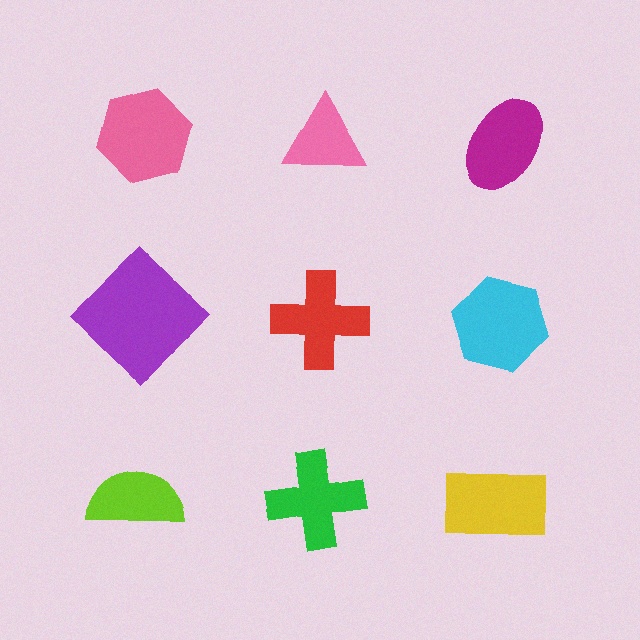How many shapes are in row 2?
3 shapes.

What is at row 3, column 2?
A green cross.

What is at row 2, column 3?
A cyan hexagon.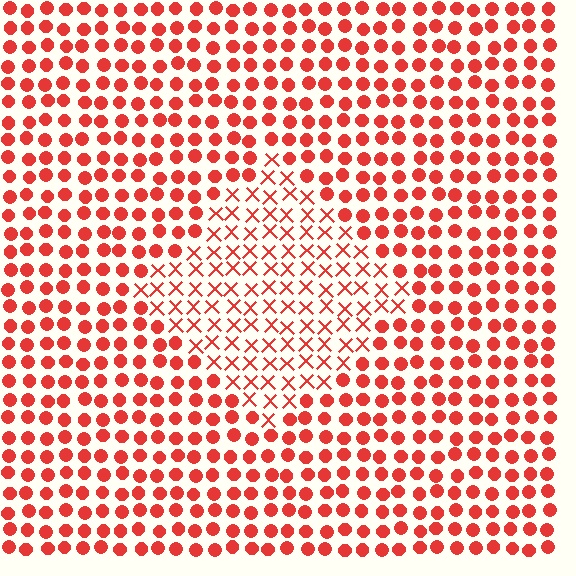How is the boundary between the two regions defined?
The boundary is defined by a change in element shape: X marks inside vs. circles outside. All elements share the same color and spacing.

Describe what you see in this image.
The image is filled with small red elements arranged in a uniform grid. A diamond-shaped region contains X marks, while the surrounding area contains circles. The boundary is defined purely by the change in element shape.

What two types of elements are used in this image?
The image uses X marks inside the diamond region and circles outside it.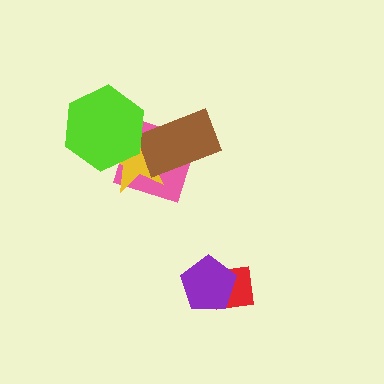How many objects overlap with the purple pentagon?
1 object overlaps with the purple pentagon.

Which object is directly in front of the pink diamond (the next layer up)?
The yellow star is directly in front of the pink diamond.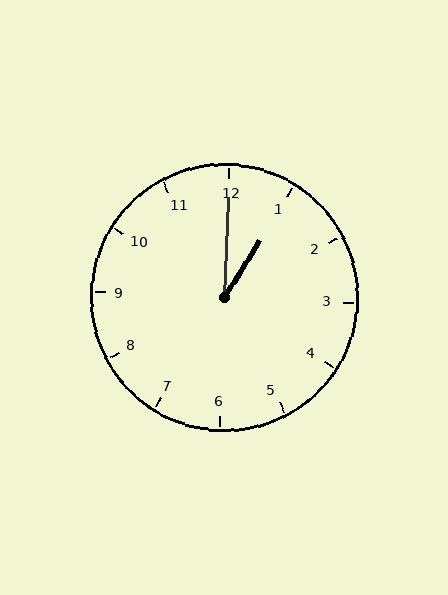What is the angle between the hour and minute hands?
Approximately 30 degrees.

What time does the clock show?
1:00.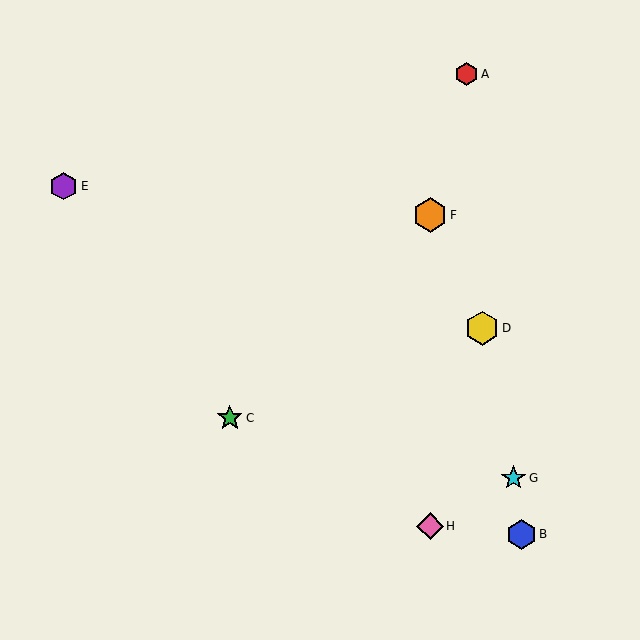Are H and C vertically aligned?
No, H is at x≈430 and C is at x≈230.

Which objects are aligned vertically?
Objects F, H are aligned vertically.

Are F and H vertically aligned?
Yes, both are at x≈430.